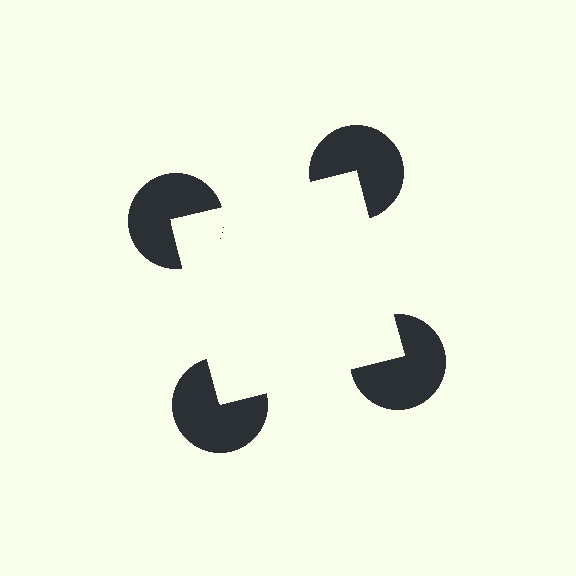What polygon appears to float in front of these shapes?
An illusory square — its edges are inferred from the aligned wedge cuts in the pac-man discs, not physically drawn.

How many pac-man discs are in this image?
There are 4 — one at each vertex of the illusory square.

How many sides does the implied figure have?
4 sides.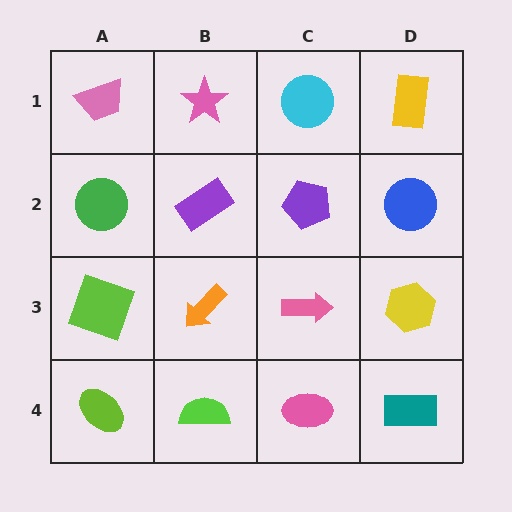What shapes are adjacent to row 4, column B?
An orange arrow (row 3, column B), a lime ellipse (row 4, column A), a pink ellipse (row 4, column C).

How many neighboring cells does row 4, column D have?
2.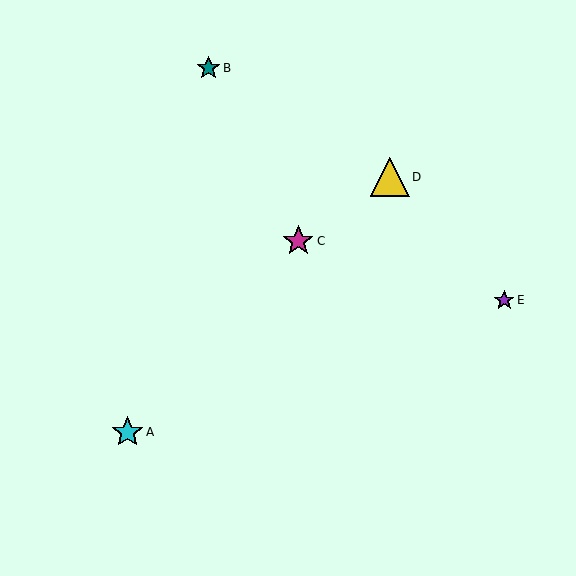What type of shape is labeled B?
Shape B is a teal star.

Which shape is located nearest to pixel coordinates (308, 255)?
The magenta star (labeled C) at (298, 241) is nearest to that location.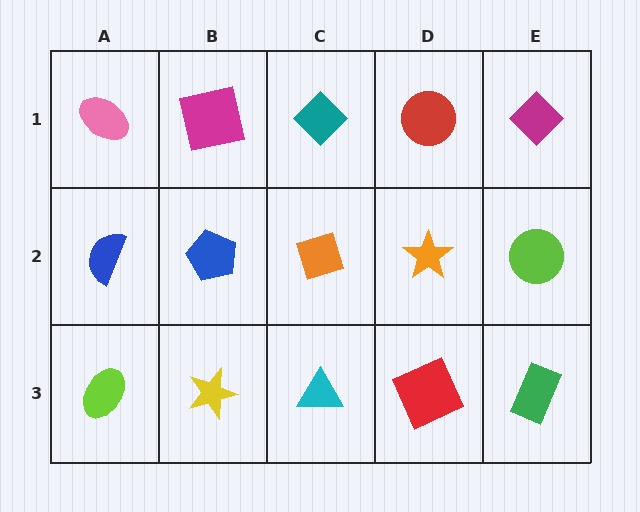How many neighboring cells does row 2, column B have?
4.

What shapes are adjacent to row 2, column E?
A magenta diamond (row 1, column E), a green rectangle (row 3, column E), an orange star (row 2, column D).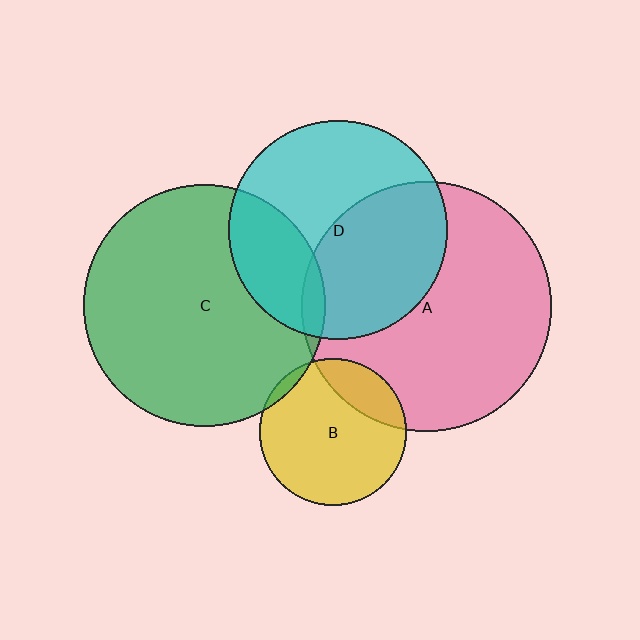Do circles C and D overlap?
Yes.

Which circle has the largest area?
Circle A (pink).